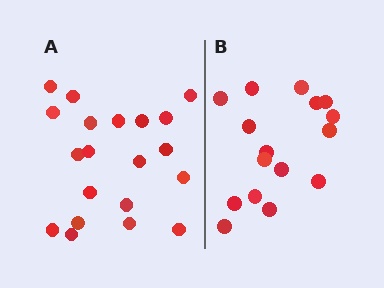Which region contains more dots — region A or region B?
Region A (the left region) has more dots.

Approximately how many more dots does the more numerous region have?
Region A has about 4 more dots than region B.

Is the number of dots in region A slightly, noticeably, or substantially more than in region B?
Region A has noticeably more, but not dramatically so. The ratio is roughly 1.2 to 1.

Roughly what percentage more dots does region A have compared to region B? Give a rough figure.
About 25% more.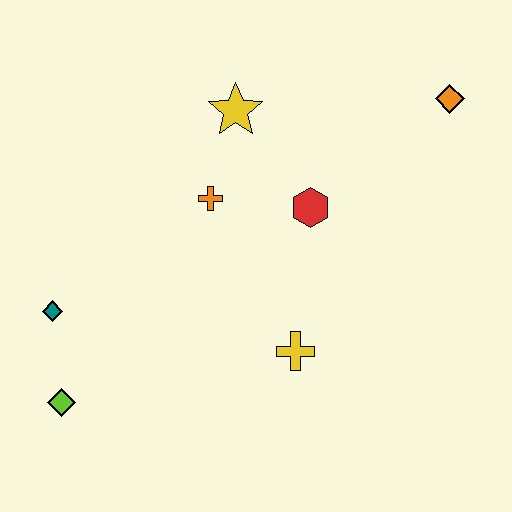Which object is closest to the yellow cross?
The red hexagon is closest to the yellow cross.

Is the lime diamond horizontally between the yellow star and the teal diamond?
Yes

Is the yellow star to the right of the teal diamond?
Yes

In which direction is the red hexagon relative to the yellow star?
The red hexagon is below the yellow star.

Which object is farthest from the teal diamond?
The orange diamond is farthest from the teal diamond.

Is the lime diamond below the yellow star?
Yes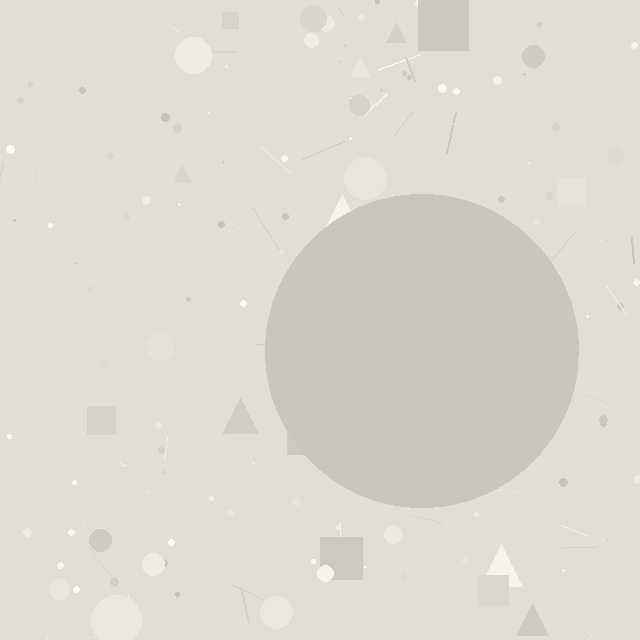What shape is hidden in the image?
A circle is hidden in the image.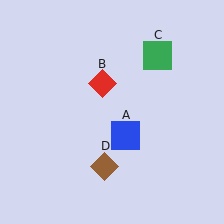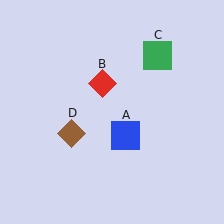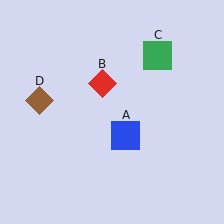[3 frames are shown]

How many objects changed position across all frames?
1 object changed position: brown diamond (object D).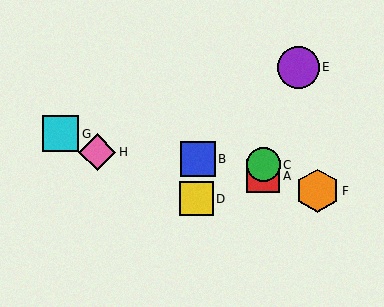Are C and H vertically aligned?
No, C is at x≈263 and H is at x≈97.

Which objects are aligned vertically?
Objects A, C are aligned vertically.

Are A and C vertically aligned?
Yes, both are at x≈263.